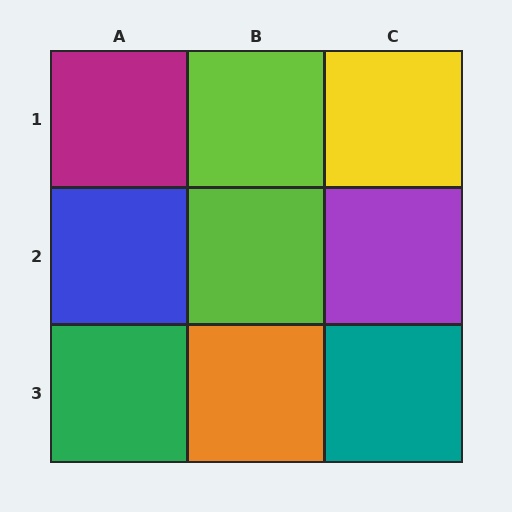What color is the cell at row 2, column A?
Blue.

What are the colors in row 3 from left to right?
Green, orange, teal.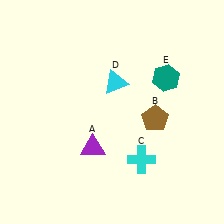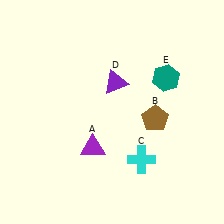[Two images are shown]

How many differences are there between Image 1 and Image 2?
There is 1 difference between the two images.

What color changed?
The triangle (D) changed from cyan in Image 1 to purple in Image 2.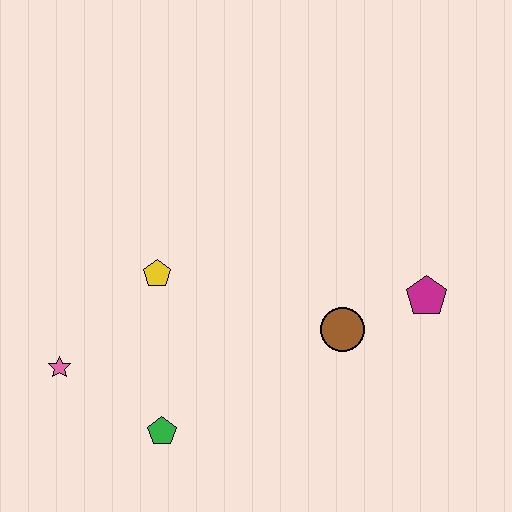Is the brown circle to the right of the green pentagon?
Yes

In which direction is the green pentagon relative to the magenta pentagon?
The green pentagon is to the left of the magenta pentagon.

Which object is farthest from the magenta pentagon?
The pink star is farthest from the magenta pentagon.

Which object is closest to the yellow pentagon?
The pink star is closest to the yellow pentagon.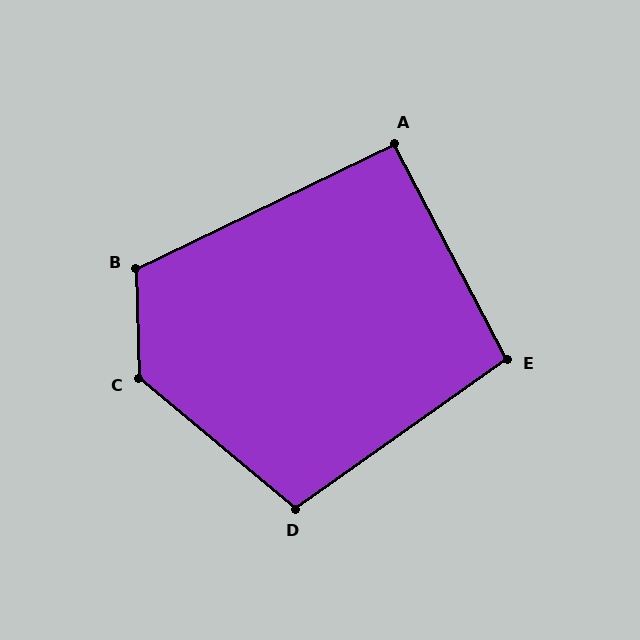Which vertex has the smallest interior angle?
A, at approximately 92 degrees.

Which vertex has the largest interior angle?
C, at approximately 131 degrees.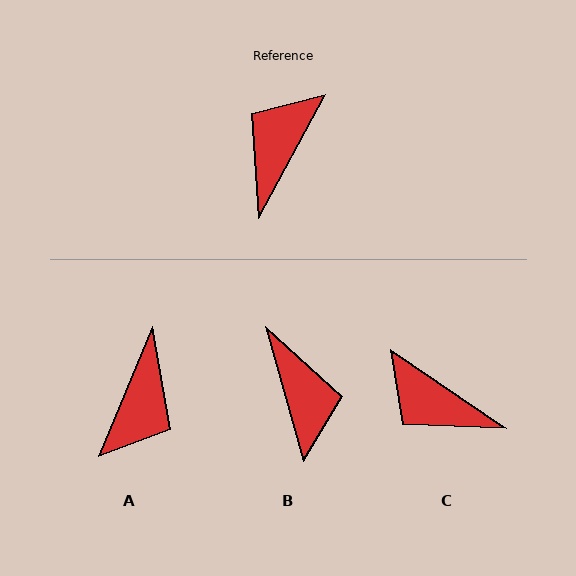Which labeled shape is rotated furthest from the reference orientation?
A, about 174 degrees away.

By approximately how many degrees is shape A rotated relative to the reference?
Approximately 174 degrees clockwise.